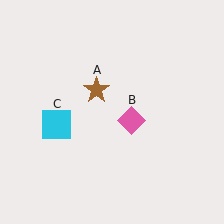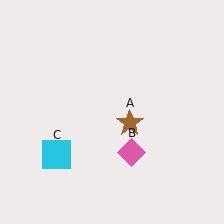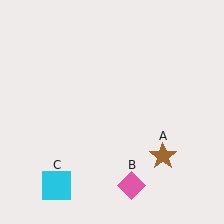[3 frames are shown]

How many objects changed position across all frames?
3 objects changed position: brown star (object A), pink diamond (object B), cyan square (object C).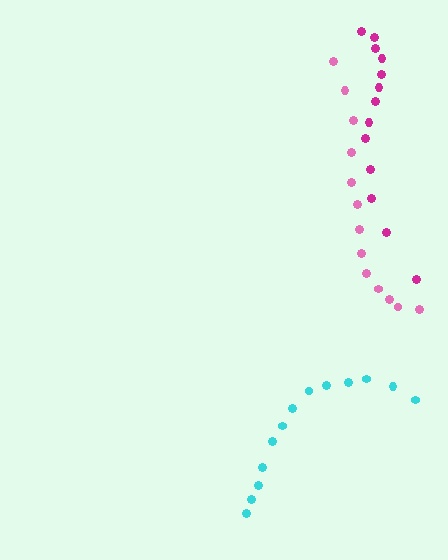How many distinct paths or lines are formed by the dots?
There are 3 distinct paths.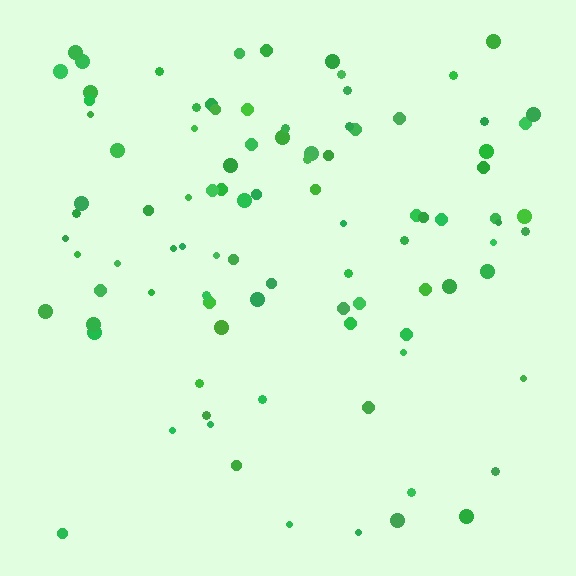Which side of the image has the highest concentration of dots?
The top.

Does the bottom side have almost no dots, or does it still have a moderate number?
Still a moderate number, just noticeably fewer than the top.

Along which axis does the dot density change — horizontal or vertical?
Vertical.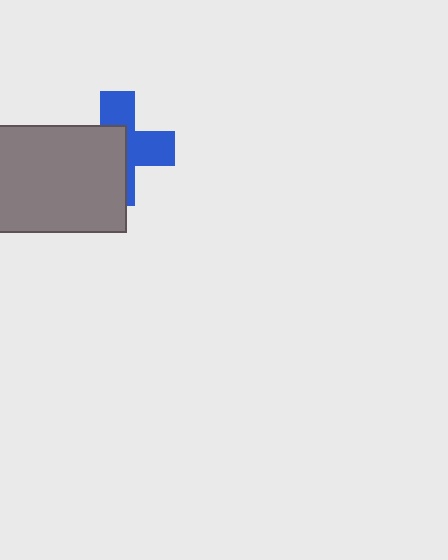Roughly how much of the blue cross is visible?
About half of it is visible (roughly 47%).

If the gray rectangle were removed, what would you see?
You would see the complete blue cross.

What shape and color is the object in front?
The object in front is a gray rectangle.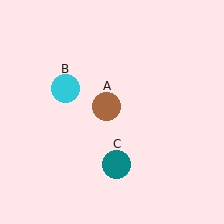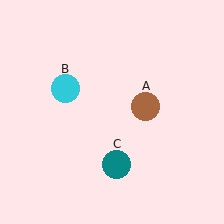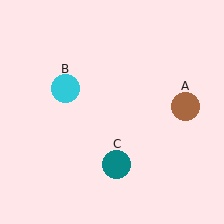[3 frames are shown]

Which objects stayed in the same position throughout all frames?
Cyan circle (object B) and teal circle (object C) remained stationary.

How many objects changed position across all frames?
1 object changed position: brown circle (object A).